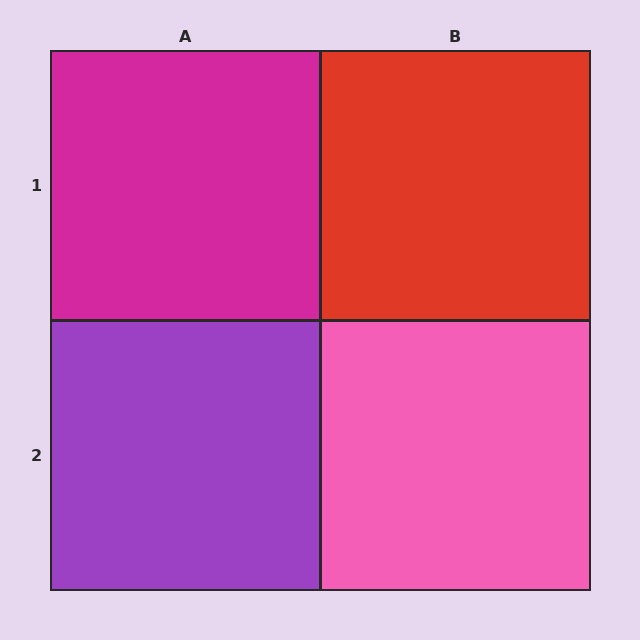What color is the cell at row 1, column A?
Magenta.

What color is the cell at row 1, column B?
Red.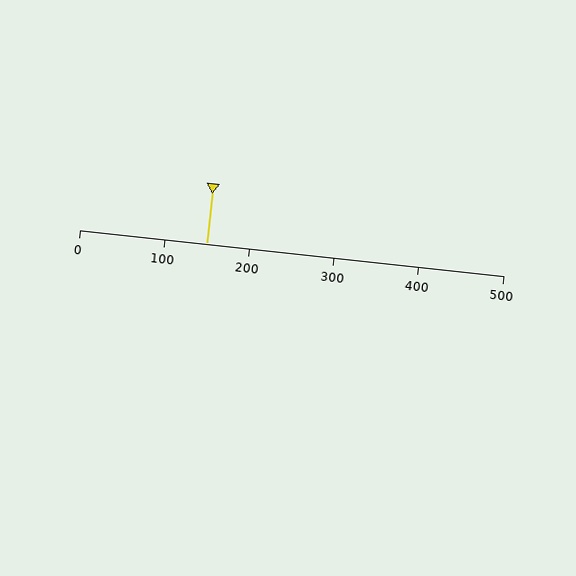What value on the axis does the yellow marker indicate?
The marker indicates approximately 150.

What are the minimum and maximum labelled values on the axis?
The axis runs from 0 to 500.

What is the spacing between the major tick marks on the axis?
The major ticks are spaced 100 apart.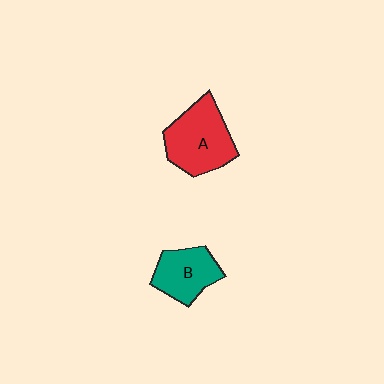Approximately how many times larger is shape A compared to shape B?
Approximately 1.4 times.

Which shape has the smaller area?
Shape B (teal).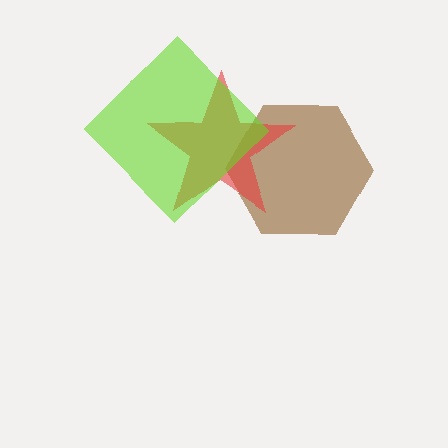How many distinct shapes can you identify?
There are 3 distinct shapes: a brown hexagon, a red star, a lime diamond.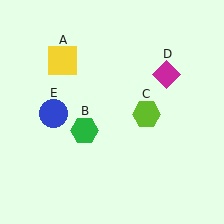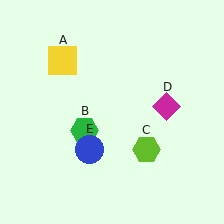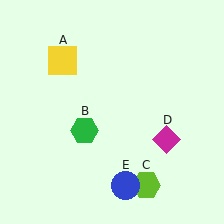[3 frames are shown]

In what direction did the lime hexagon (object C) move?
The lime hexagon (object C) moved down.